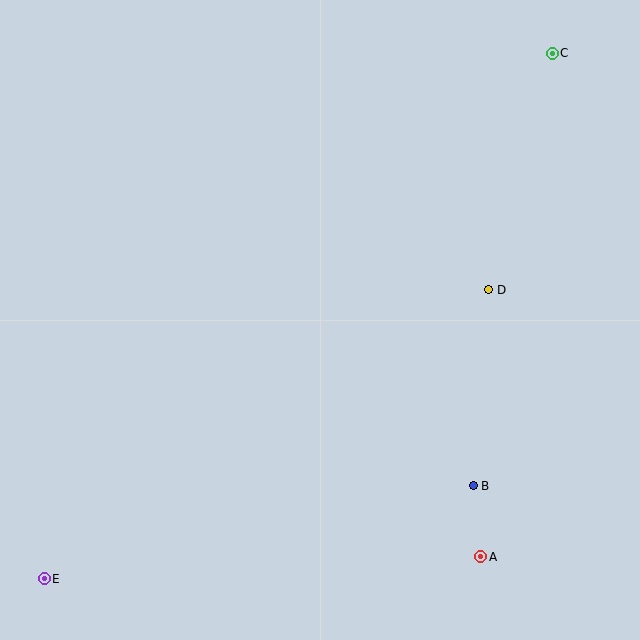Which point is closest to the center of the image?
Point D at (489, 290) is closest to the center.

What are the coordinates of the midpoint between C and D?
The midpoint between C and D is at (520, 171).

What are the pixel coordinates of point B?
Point B is at (473, 486).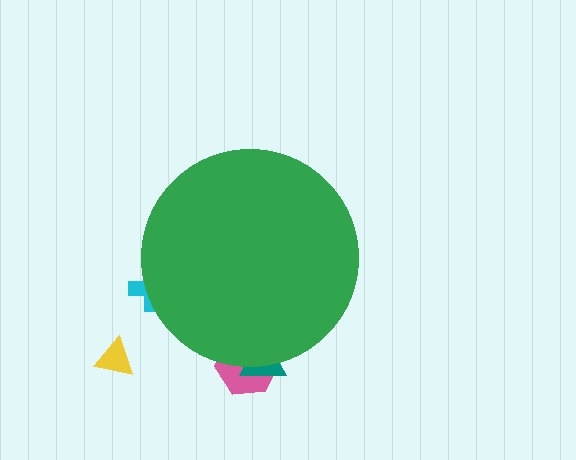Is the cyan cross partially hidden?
Yes, the cyan cross is partially hidden behind the green circle.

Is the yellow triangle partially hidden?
No, the yellow triangle is fully visible.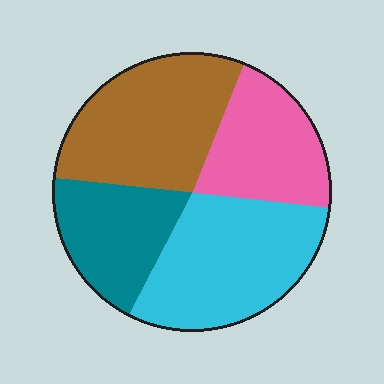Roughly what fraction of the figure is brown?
Brown takes up about one third (1/3) of the figure.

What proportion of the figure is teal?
Teal covers 19% of the figure.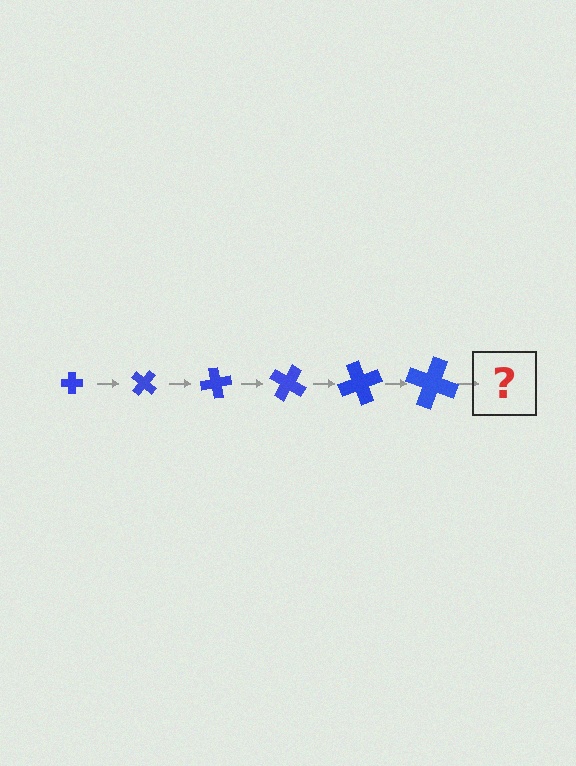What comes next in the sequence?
The next element should be a cross, larger than the previous one and rotated 240 degrees from the start.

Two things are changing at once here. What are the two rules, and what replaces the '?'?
The two rules are that the cross grows larger each step and it rotates 40 degrees each step. The '?' should be a cross, larger than the previous one and rotated 240 degrees from the start.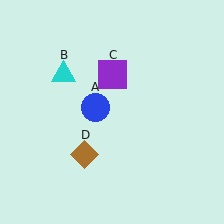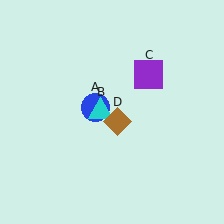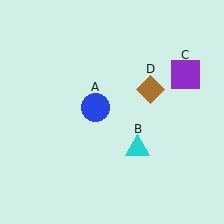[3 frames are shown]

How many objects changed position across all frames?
3 objects changed position: cyan triangle (object B), purple square (object C), brown diamond (object D).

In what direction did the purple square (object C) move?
The purple square (object C) moved right.